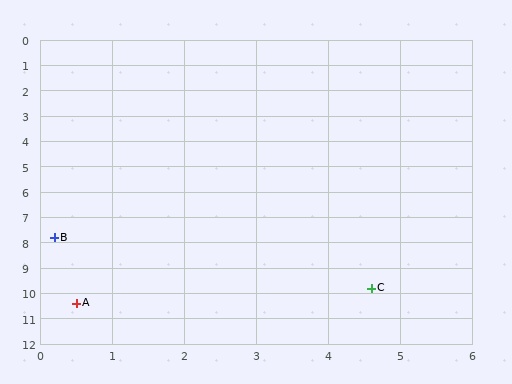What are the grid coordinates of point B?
Point B is at approximately (0.2, 7.8).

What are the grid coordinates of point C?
Point C is at approximately (4.6, 9.8).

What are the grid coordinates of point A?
Point A is at approximately (0.5, 10.4).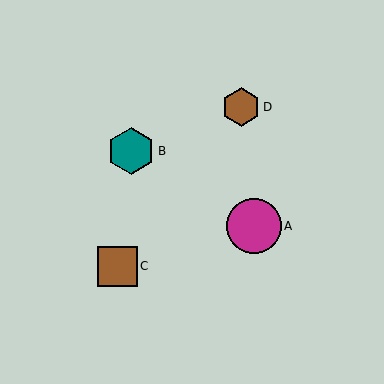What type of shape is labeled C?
Shape C is a brown square.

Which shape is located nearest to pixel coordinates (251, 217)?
The magenta circle (labeled A) at (254, 226) is nearest to that location.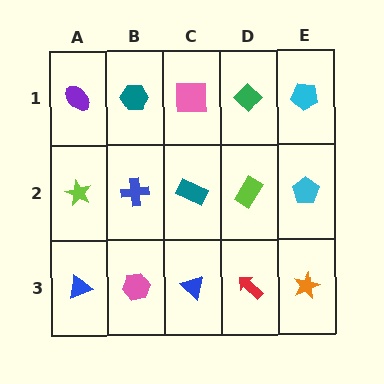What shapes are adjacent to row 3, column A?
A lime star (row 2, column A), a pink hexagon (row 3, column B).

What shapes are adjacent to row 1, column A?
A lime star (row 2, column A), a teal hexagon (row 1, column B).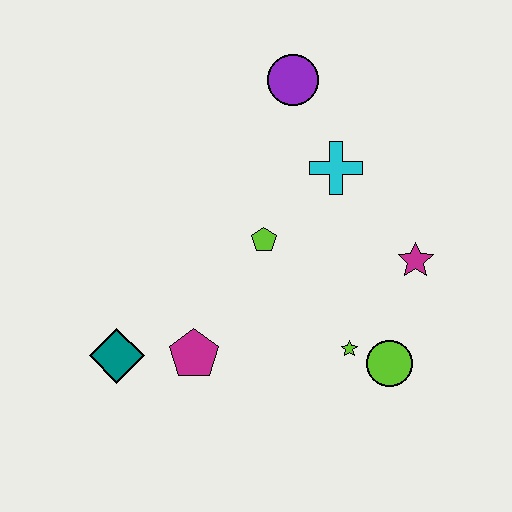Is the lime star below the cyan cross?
Yes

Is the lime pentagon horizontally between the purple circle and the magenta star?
No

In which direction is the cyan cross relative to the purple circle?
The cyan cross is below the purple circle.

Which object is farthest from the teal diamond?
The purple circle is farthest from the teal diamond.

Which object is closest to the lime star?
The lime circle is closest to the lime star.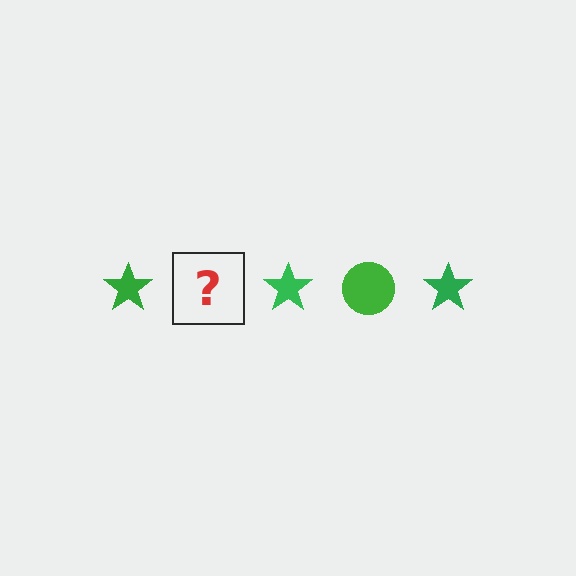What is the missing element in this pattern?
The missing element is a green circle.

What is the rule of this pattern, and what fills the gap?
The rule is that the pattern cycles through star, circle shapes in green. The gap should be filled with a green circle.